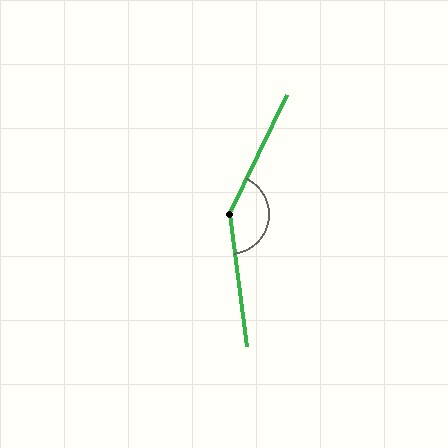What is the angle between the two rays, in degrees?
Approximately 147 degrees.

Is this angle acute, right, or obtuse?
It is obtuse.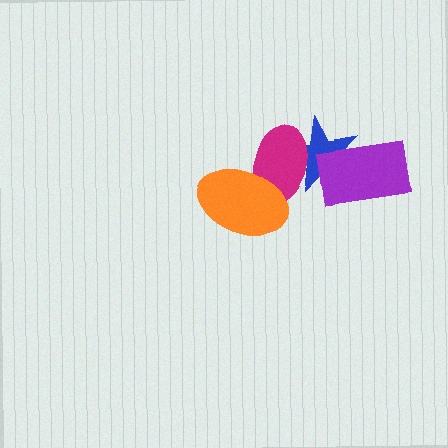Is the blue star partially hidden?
Yes, it is partially covered by another shape.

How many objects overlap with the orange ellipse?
1 object overlaps with the orange ellipse.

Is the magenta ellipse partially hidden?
Yes, it is partially covered by another shape.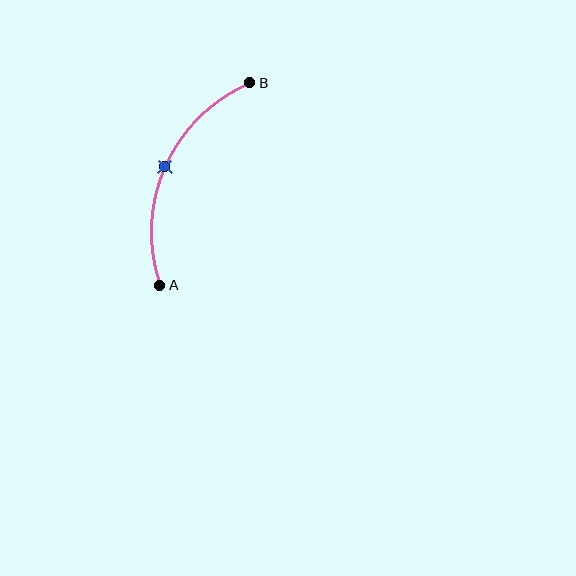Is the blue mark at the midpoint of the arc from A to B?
Yes. The blue mark lies on the arc at equal arc-length from both A and B — it is the arc midpoint.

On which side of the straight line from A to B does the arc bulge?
The arc bulges to the left of the straight line connecting A and B.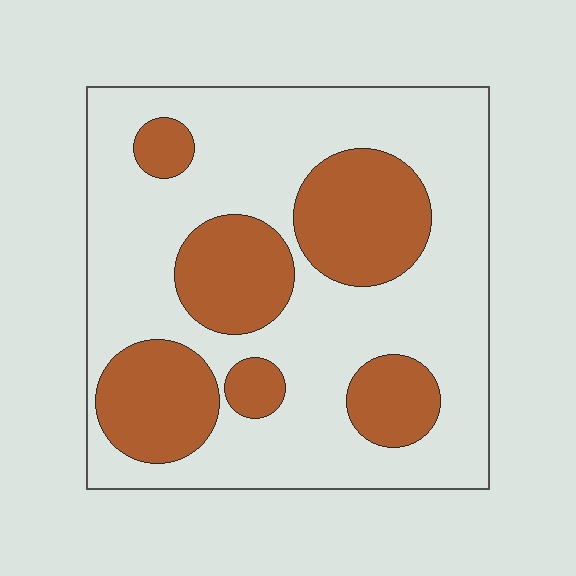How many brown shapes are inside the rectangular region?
6.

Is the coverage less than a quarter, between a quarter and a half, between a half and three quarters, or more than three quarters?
Between a quarter and a half.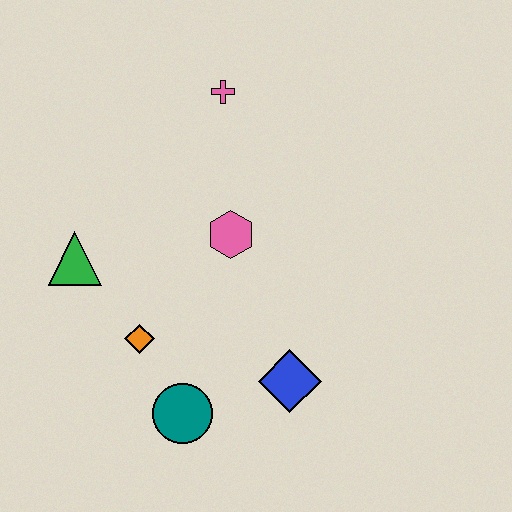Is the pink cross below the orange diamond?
No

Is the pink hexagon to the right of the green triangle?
Yes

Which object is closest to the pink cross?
The pink hexagon is closest to the pink cross.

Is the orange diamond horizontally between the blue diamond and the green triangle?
Yes